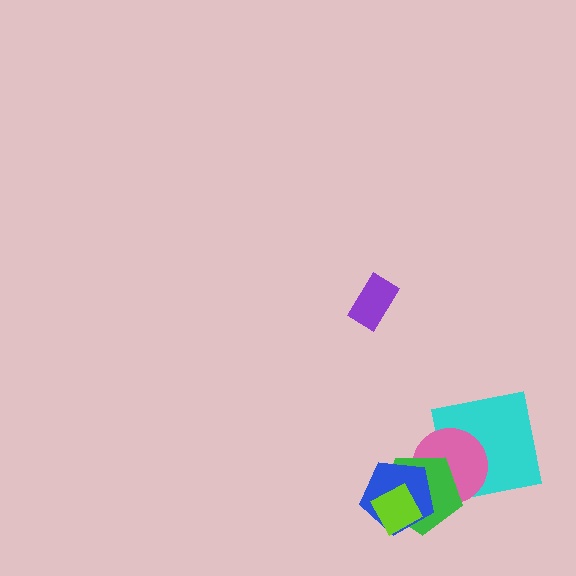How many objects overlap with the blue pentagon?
3 objects overlap with the blue pentagon.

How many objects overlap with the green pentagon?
4 objects overlap with the green pentagon.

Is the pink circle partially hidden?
Yes, it is partially covered by another shape.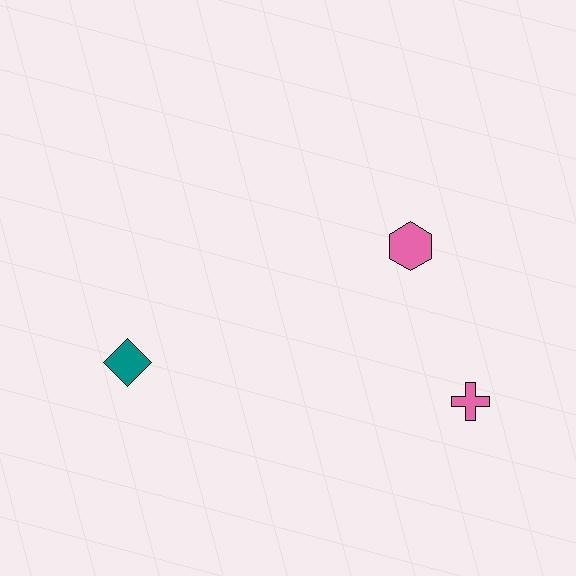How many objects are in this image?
There are 3 objects.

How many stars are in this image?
There are no stars.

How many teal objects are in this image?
There is 1 teal object.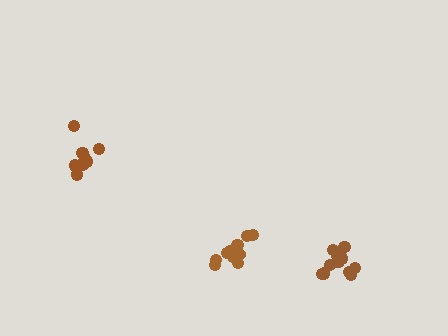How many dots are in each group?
Group 1: 9 dots, Group 2: 12 dots, Group 3: 11 dots (32 total).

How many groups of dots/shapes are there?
There are 3 groups.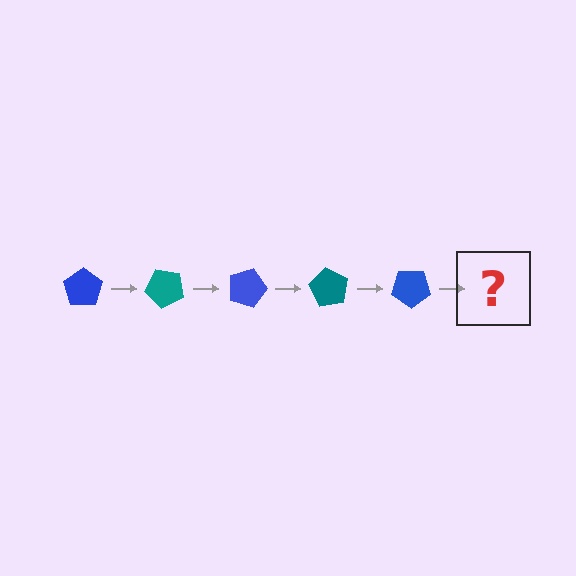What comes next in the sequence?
The next element should be a teal pentagon, rotated 225 degrees from the start.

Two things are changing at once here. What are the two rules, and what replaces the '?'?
The two rules are that it rotates 45 degrees each step and the color cycles through blue and teal. The '?' should be a teal pentagon, rotated 225 degrees from the start.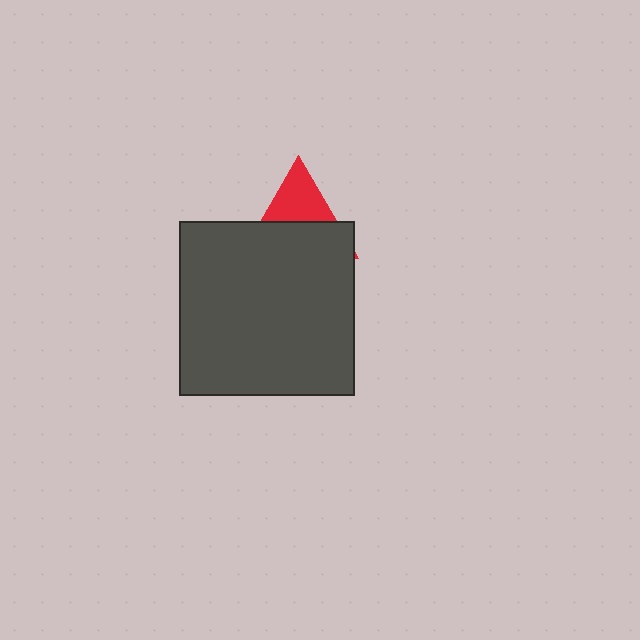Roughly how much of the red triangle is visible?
A small part of it is visible (roughly 41%).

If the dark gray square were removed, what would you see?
You would see the complete red triangle.